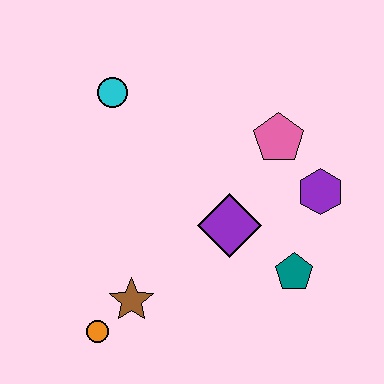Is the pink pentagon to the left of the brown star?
No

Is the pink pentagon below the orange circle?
No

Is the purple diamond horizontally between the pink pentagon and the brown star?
Yes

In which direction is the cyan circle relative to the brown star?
The cyan circle is above the brown star.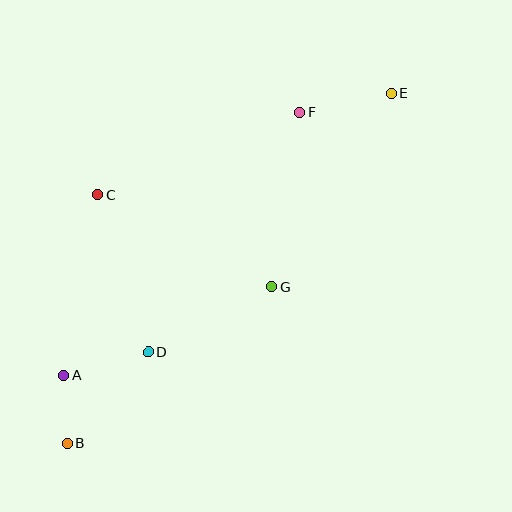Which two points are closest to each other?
Points A and B are closest to each other.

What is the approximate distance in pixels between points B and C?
The distance between B and C is approximately 250 pixels.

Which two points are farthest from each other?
Points B and E are farthest from each other.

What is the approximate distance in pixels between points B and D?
The distance between B and D is approximately 122 pixels.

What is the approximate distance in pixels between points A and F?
The distance between A and F is approximately 354 pixels.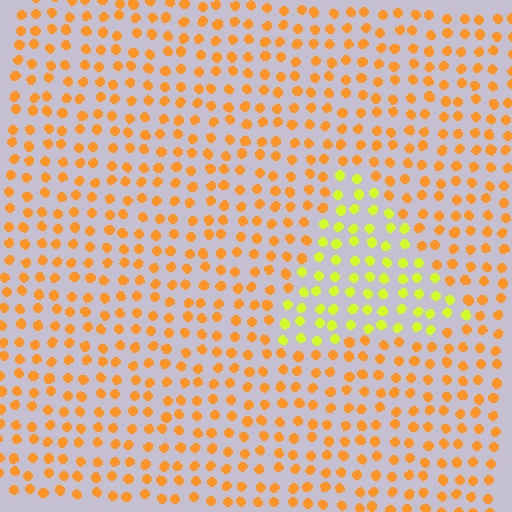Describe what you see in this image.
The image is filled with small orange elements in a uniform arrangement. A triangle-shaped region is visible where the elements are tinted to a slightly different hue, forming a subtle color boundary.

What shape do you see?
I see a triangle.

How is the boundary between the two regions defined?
The boundary is defined purely by a slight shift in hue (about 41 degrees). Spacing, size, and orientation are identical on both sides.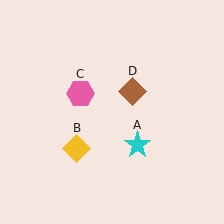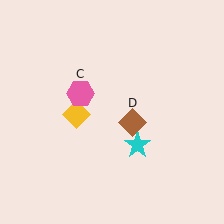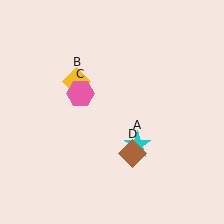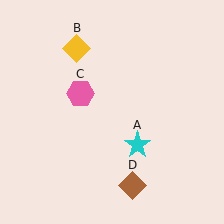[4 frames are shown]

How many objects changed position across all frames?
2 objects changed position: yellow diamond (object B), brown diamond (object D).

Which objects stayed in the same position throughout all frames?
Cyan star (object A) and pink hexagon (object C) remained stationary.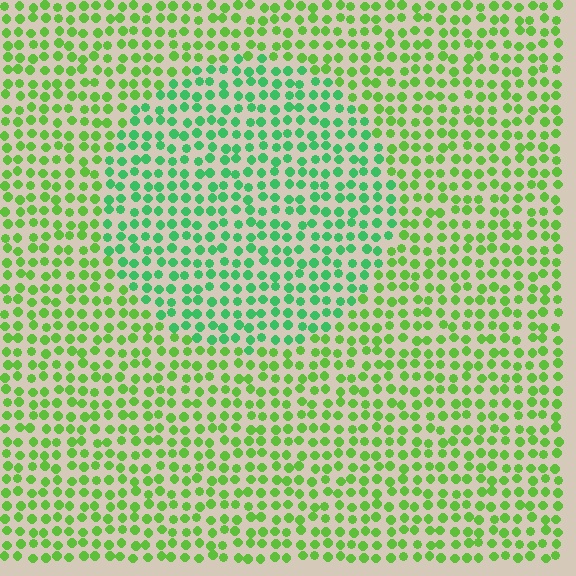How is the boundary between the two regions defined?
The boundary is defined purely by a slight shift in hue (about 34 degrees). Spacing, size, and orientation are identical on both sides.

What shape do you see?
I see a circle.